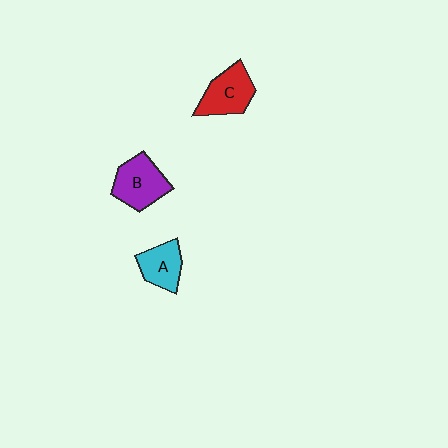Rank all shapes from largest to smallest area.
From largest to smallest: B (purple), C (red), A (cyan).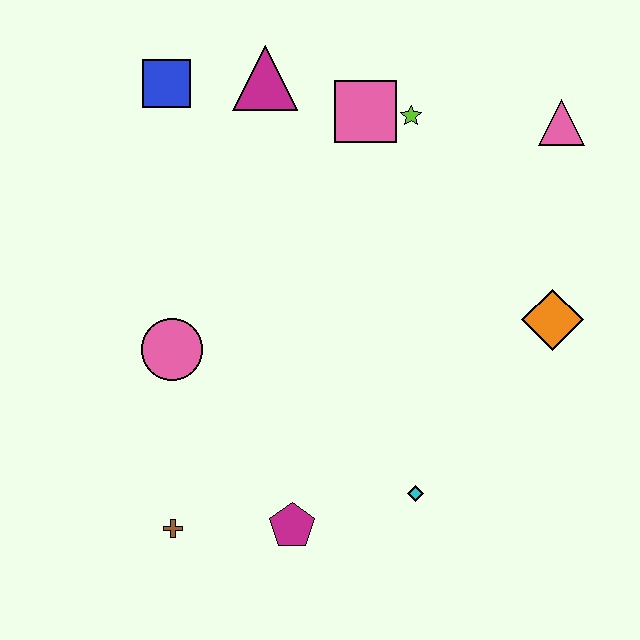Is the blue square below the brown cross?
No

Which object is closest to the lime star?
The pink square is closest to the lime star.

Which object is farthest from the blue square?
The cyan diamond is farthest from the blue square.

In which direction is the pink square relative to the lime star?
The pink square is to the left of the lime star.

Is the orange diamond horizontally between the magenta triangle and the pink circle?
No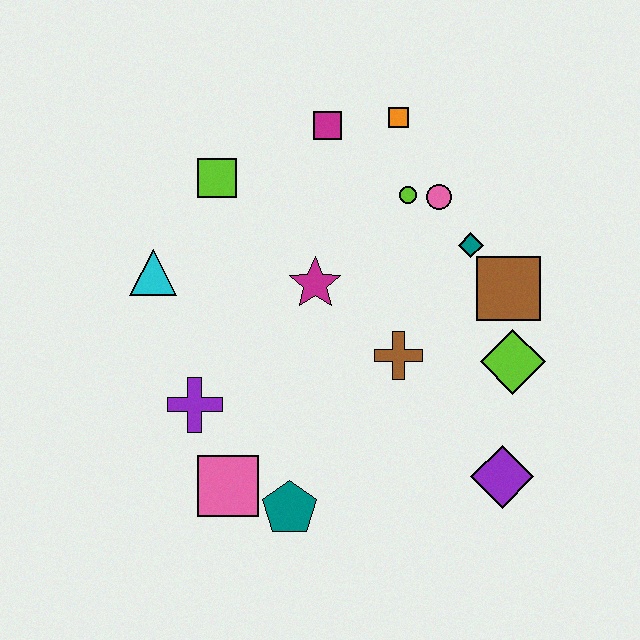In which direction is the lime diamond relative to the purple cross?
The lime diamond is to the right of the purple cross.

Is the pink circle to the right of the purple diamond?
No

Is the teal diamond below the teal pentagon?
No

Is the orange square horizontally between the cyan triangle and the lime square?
No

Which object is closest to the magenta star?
The brown cross is closest to the magenta star.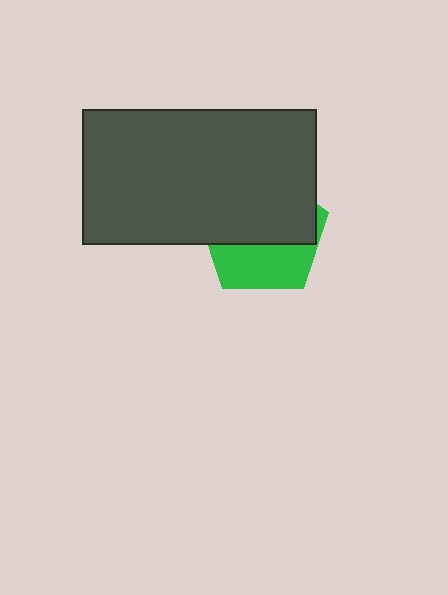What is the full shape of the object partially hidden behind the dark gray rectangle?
The partially hidden object is a green pentagon.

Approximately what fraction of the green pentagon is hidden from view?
Roughly 61% of the green pentagon is hidden behind the dark gray rectangle.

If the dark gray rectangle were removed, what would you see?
You would see the complete green pentagon.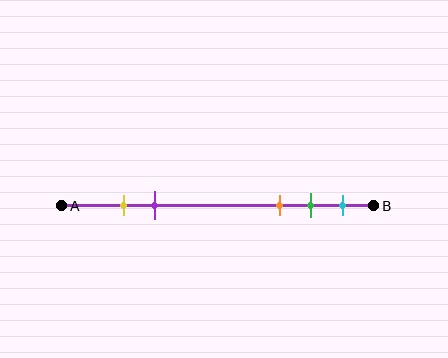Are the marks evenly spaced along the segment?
No, the marks are not evenly spaced.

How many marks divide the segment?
There are 5 marks dividing the segment.